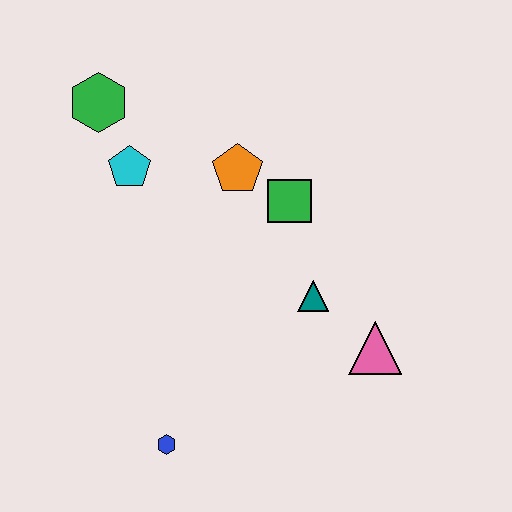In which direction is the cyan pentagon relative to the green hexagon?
The cyan pentagon is below the green hexagon.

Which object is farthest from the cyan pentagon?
The pink triangle is farthest from the cyan pentagon.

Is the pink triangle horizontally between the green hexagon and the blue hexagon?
No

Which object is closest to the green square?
The orange pentagon is closest to the green square.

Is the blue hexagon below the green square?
Yes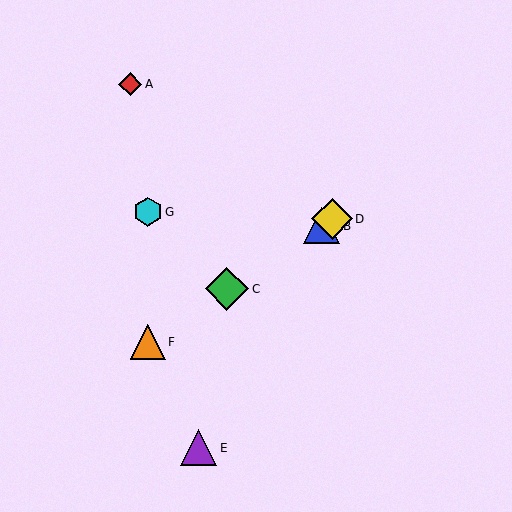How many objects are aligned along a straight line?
4 objects (B, C, D, F) are aligned along a straight line.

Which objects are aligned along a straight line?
Objects B, C, D, F are aligned along a straight line.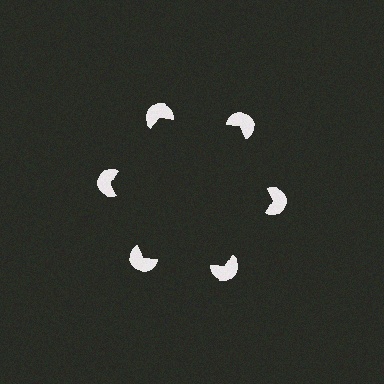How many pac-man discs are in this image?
There are 6 — one at each vertex of the illusory hexagon.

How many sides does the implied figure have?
6 sides.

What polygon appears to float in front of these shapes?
An illusory hexagon — its edges are inferred from the aligned wedge cuts in the pac-man discs, not physically drawn.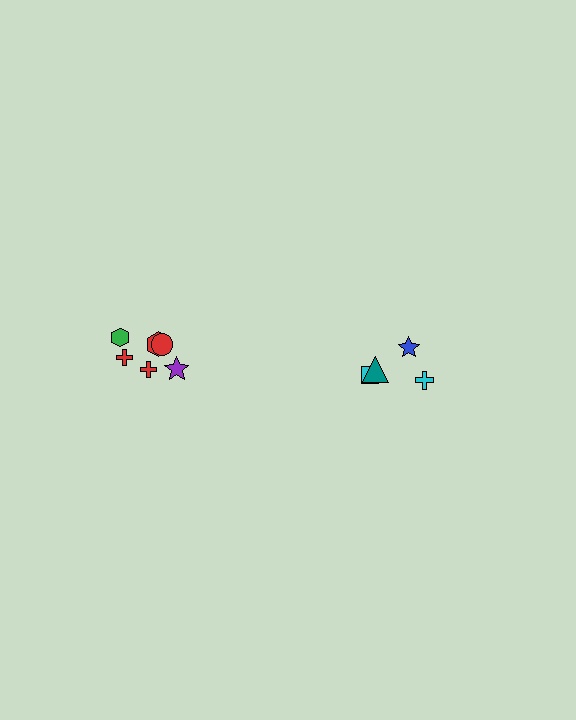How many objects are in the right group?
There are 4 objects.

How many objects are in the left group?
There are 6 objects.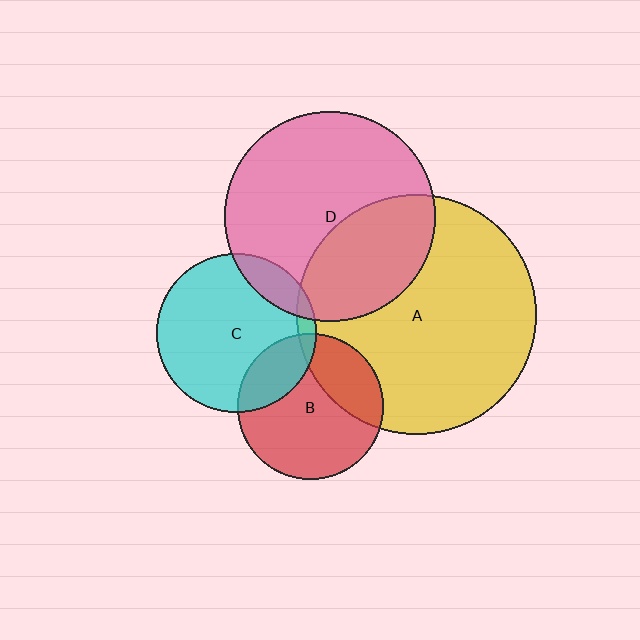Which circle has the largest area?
Circle A (yellow).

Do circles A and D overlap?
Yes.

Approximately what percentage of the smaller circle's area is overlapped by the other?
Approximately 35%.